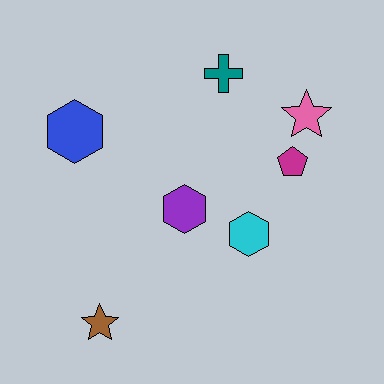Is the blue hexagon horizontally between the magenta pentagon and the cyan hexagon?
No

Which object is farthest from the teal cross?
The brown star is farthest from the teal cross.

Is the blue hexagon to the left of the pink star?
Yes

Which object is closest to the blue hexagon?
The purple hexagon is closest to the blue hexagon.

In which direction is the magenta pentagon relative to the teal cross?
The magenta pentagon is below the teal cross.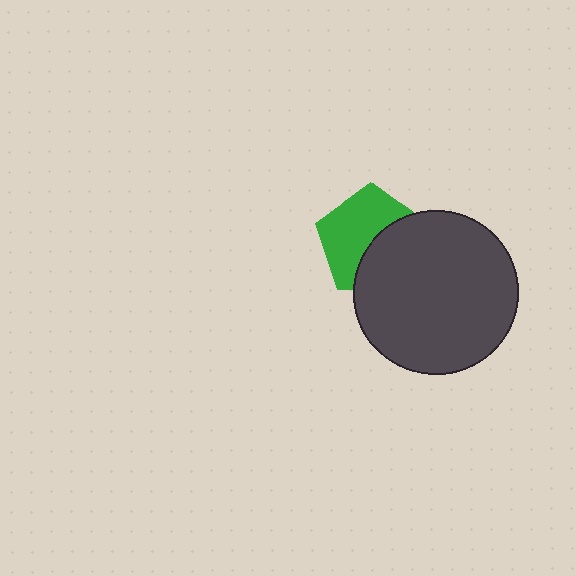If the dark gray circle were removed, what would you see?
You would see the complete green pentagon.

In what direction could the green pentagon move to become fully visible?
The green pentagon could move toward the upper-left. That would shift it out from behind the dark gray circle entirely.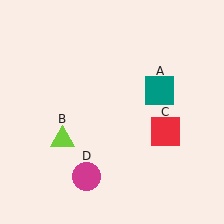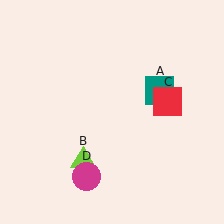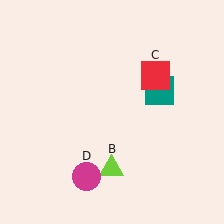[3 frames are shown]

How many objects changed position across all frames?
2 objects changed position: lime triangle (object B), red square (object C).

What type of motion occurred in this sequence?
The lime triangle (object B), red square (object C) rotated counterclockwise around the center of the scene.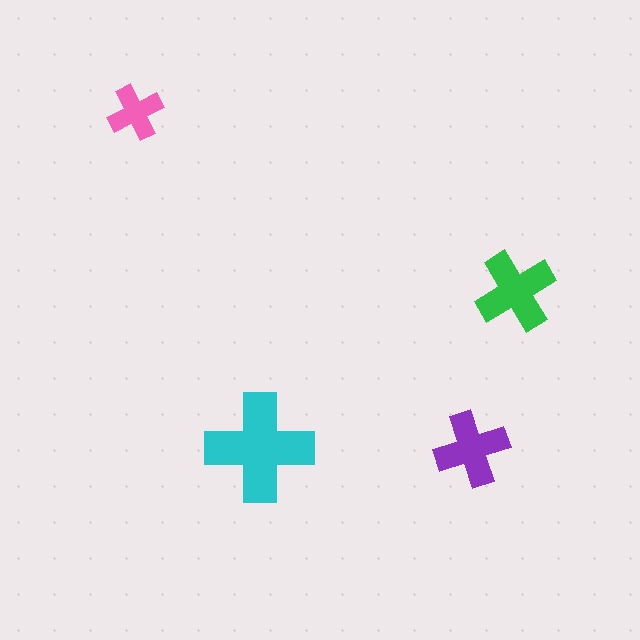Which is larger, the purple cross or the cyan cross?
The cyan one.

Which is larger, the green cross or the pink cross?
The green one.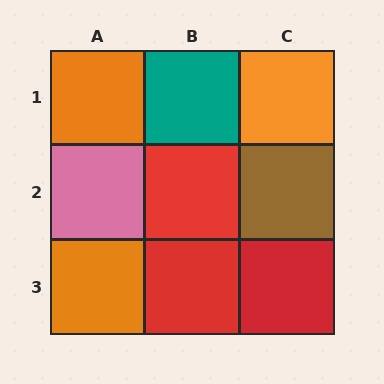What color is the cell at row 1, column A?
Orange.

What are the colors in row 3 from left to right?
Orange, red, red.